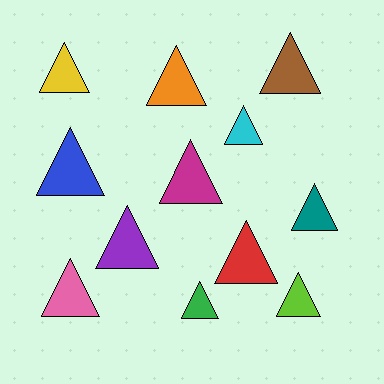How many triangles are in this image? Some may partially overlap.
There are 12 triangles.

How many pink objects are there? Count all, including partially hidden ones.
There is 1 pink object.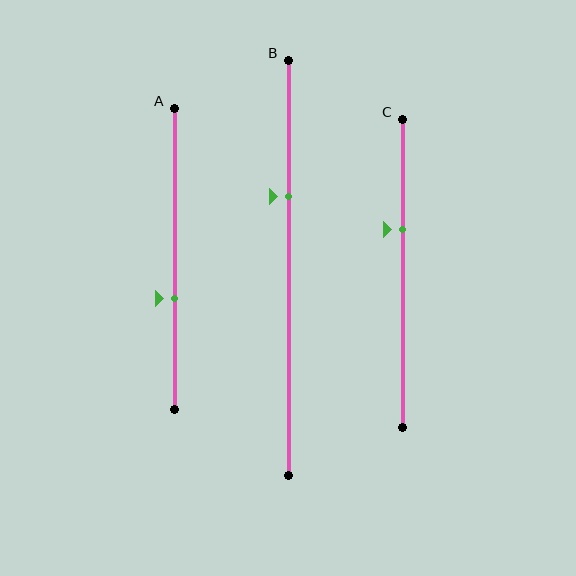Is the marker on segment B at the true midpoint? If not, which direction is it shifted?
No, the marker on segment B is shifted upward by about 17% of the segment length.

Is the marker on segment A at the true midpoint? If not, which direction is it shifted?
No, the marker on segment A is shifted downward by about 13% of the segment length.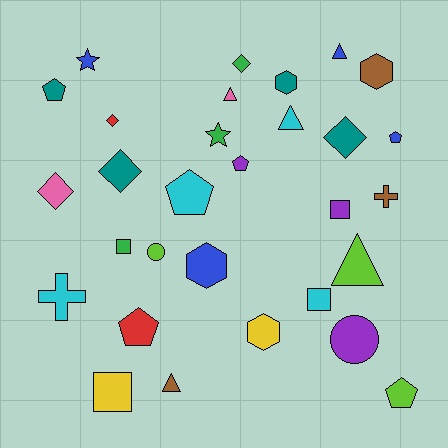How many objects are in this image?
There are 30 objects.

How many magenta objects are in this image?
There are no magenta objects.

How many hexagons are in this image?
There are 4 hexagons.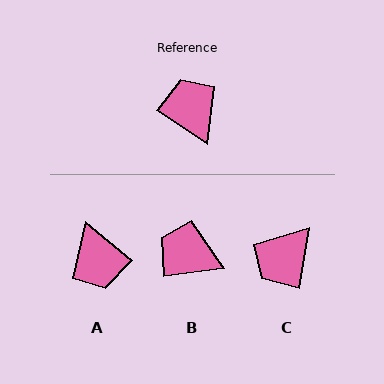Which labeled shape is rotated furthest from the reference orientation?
A, about 174 degrees away.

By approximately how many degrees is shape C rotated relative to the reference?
Approximately 114 degrees counter-clockwise.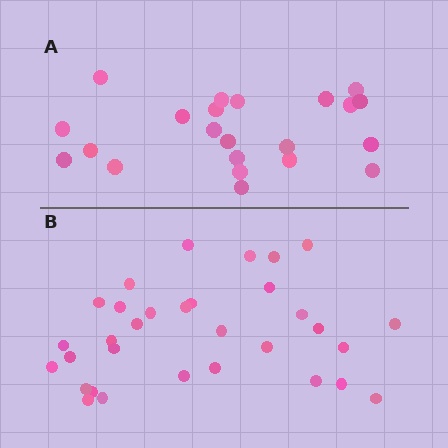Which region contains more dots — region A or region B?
Region B (the bottom region) has more dots.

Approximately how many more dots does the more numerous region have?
Region B has roughly 10 or so more dots than region A.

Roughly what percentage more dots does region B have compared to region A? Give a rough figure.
About 45% more.